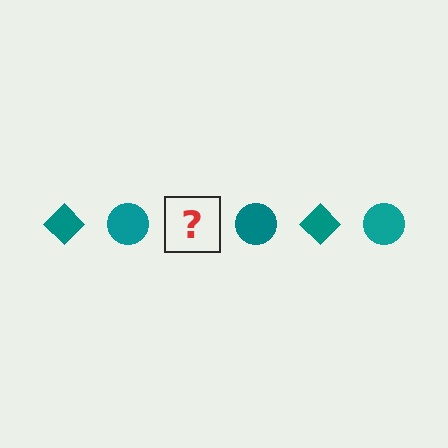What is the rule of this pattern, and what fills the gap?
The rule is that the pattern cycles through diamond, circle shapes in teal. The gap should be filled with a teal diamond.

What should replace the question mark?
The question mark should be replaced with a teal diamond.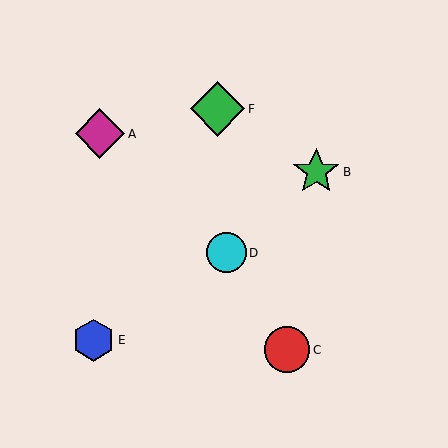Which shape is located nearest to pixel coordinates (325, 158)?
The green star (labeled B) at (316, 172) is nearest to that location.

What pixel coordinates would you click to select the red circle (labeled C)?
Click at (287, 350) to select the red circle C.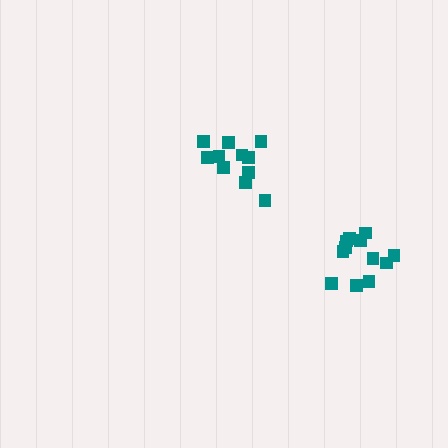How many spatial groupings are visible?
There are 2 spatial groupings.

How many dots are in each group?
Group 1: 12 dots, Group 2: 11 dots (23 total).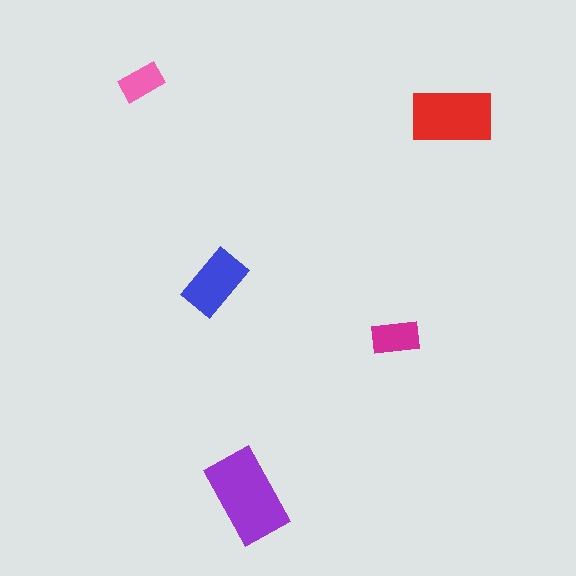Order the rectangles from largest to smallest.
the purple one, the red one, the blue one, the magenta one, the pink one.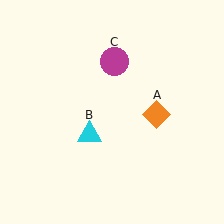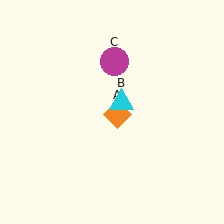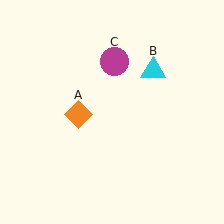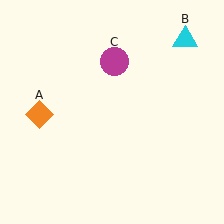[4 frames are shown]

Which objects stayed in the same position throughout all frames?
Magenta circle (object C) remained stationary.